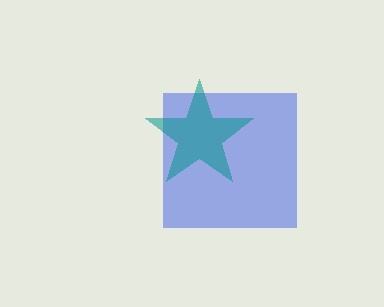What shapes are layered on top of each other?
The layered shapes are: a blue square, a teal star.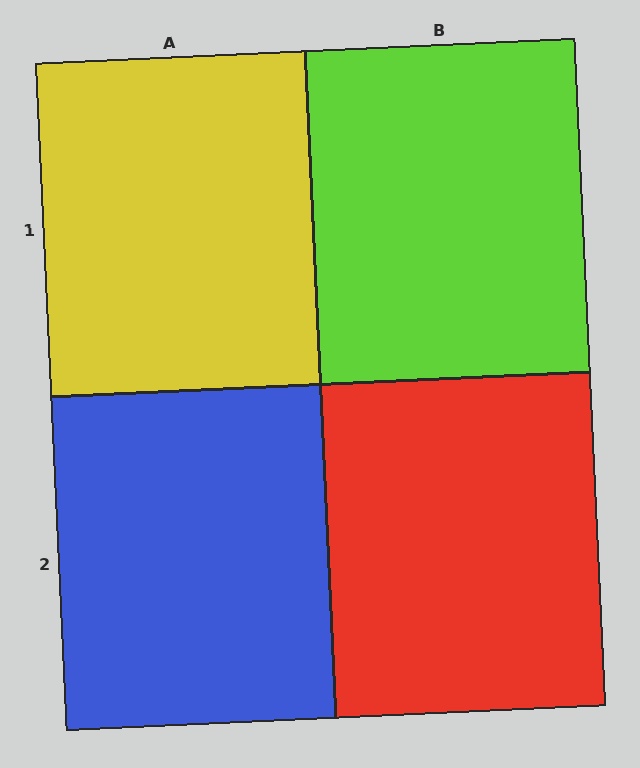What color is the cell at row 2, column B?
Red.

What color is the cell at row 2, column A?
Blue.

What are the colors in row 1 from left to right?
Yellow, lime.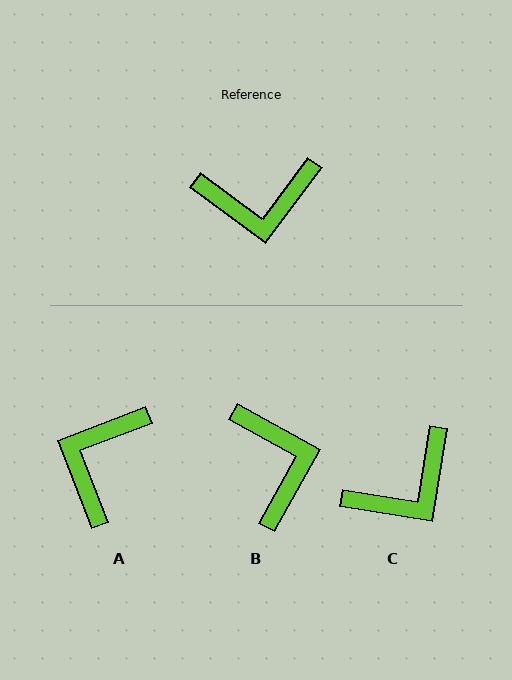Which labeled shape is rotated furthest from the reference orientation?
A, about 122 degrees away.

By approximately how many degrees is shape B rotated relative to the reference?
Approximately 98 degrees counter-clockwise.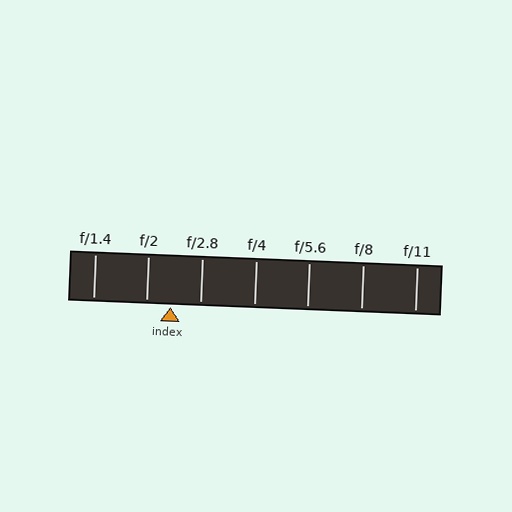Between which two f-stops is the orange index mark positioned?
The index mark is between f/2 and f/2.8.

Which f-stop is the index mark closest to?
The index mark is closest to f/2.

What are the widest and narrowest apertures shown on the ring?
The widest aperture shown is f/1.4 and the narrowest is f/11.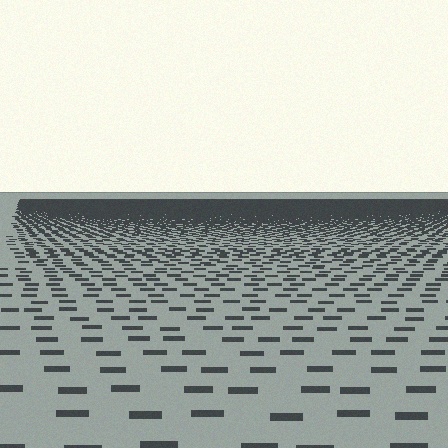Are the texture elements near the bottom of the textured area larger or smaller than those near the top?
Larger. Near the bottom, elements are closer to the viewer and appear at a bigger on-screen size.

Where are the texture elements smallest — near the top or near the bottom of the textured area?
Near the top.